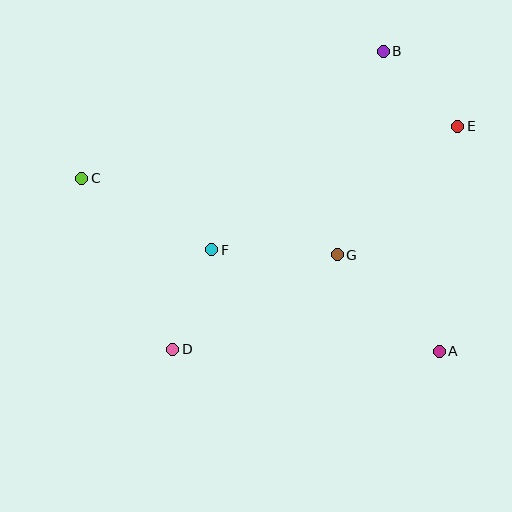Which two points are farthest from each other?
Points A and C are farthest from each other.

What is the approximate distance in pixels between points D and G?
The distance between D and G is approximately 189 pixels.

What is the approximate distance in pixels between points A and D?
The distance between A and D is approximately 267 pixels.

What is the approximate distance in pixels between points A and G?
The distance between A and G is approximately 141 pixels.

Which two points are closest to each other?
Points B and E are closest to each other.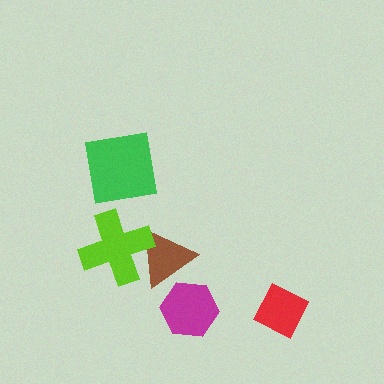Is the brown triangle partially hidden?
Yes, it is partially covered by another shape.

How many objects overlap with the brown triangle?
2 objects overlap with the brown triangle.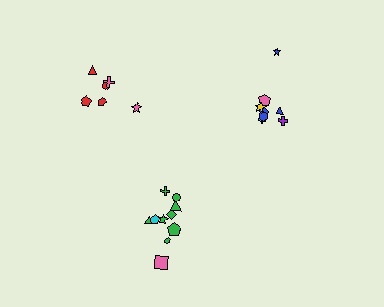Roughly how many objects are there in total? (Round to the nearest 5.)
Roughly 25 objects in total.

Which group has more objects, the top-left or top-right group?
The top-right group.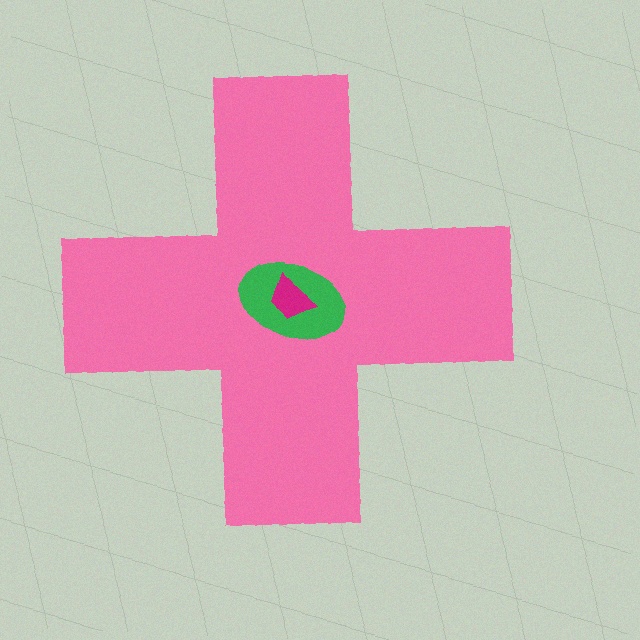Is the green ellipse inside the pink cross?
Yes.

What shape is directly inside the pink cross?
The green ellipse.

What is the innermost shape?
The magenta trapezoid.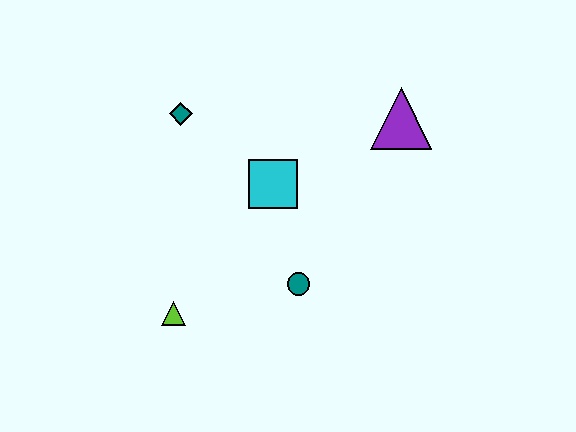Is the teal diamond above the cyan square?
Yes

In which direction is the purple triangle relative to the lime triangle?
The purple triangle is to the right of the lime triangle.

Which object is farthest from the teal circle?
The teal diamond is farthest from the teal circle.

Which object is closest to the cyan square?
The teal circle is closest to the cyan square.